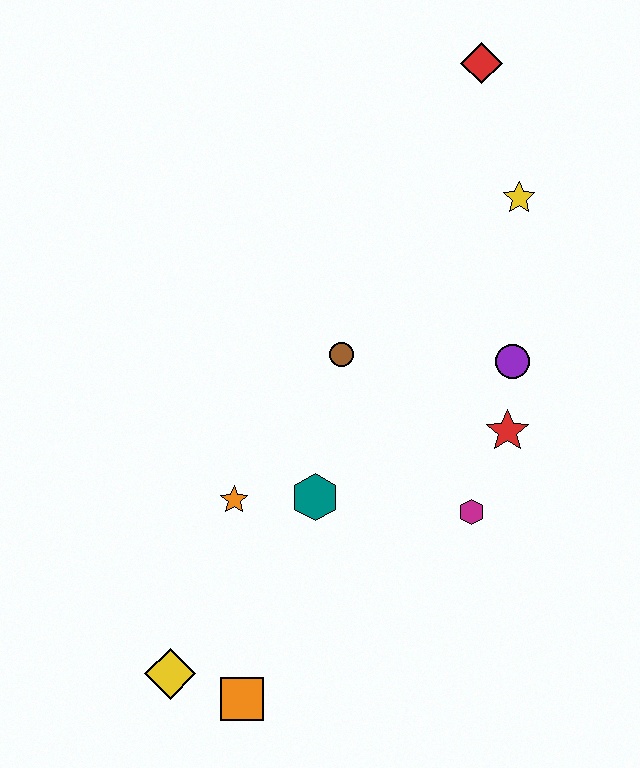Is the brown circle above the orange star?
Yes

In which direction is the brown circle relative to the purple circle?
The brown circle is to the left of the purple circle.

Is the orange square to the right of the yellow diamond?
Yes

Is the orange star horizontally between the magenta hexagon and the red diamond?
No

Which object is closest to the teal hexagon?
The orange star is closest to the teal hexagon.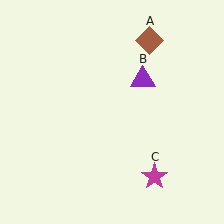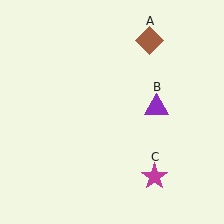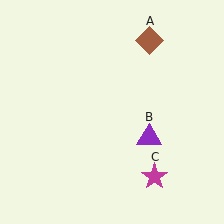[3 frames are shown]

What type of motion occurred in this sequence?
The purple triangle (object B) rotated clockwise around the center of the scene.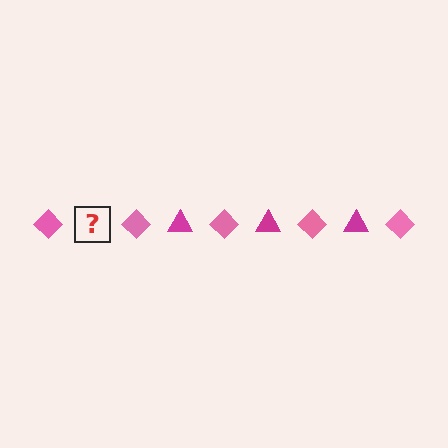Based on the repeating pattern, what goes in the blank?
The blank should be a magenta triangle.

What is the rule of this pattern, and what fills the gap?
The rule is that the pattern alternates between pink diamond and magenta triangle. The gap should be filled with a magenta triangle.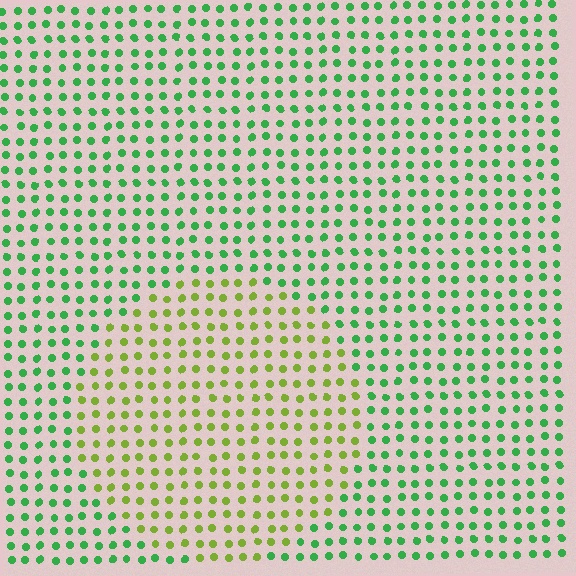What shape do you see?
I see a circle.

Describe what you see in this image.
The image is filled with small green elements in a uniform arrangement. A circle-shaped region is visible where the elements are tinted to a slightly different hue, forming a subtle color boundary.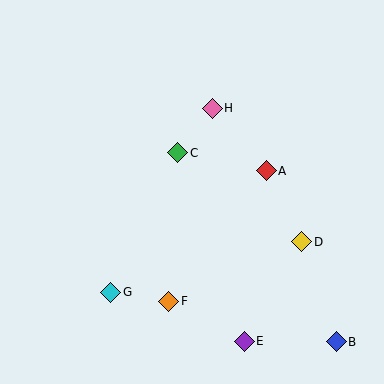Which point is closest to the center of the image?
Point C at (178, 153) is closest to the center.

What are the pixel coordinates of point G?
Point G is at (111, 292).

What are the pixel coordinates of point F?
Point F is at (169, 301).